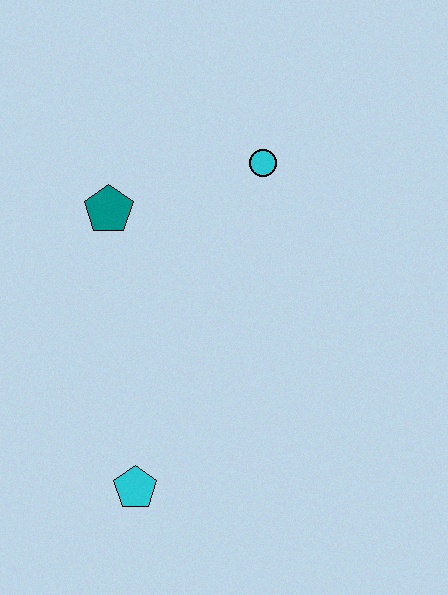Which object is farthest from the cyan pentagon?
The cyan circle is farthest from the cyan pentagon.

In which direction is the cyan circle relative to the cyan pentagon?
The cyan circle is above the cyan pentagon.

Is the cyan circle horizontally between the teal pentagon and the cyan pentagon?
No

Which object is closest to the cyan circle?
The teal pentagon is closest to the cyan circle.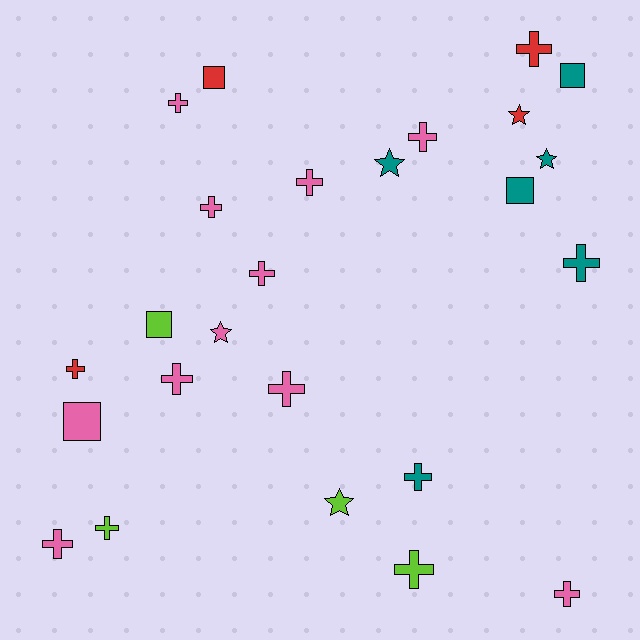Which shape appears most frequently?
Cross, with 15 objects.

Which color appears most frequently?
Pink, with 11 objects.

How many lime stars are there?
There is 1 lime star.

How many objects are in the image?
There are 25 objects.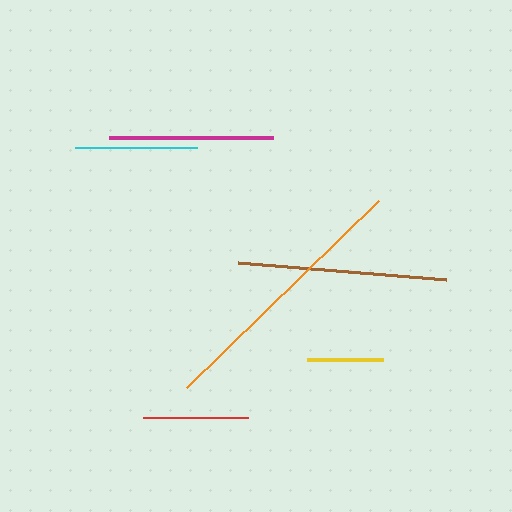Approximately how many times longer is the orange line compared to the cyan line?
The orange line is approximately 2.2 times the length of the cyan line.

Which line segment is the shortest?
The yellow line is the shortest at approximately 77 pixels.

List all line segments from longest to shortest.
From longest to shortest: orange, brown, magenta, cyan, red, yellow.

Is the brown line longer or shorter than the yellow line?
The brown line is longer than the yellow line.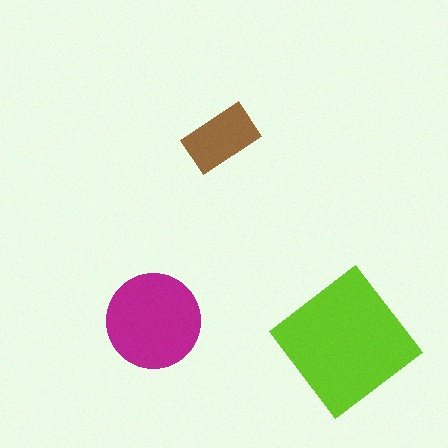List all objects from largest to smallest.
The lime diamond, the magenta circle, the brown rectangle.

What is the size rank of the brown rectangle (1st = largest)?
3rd.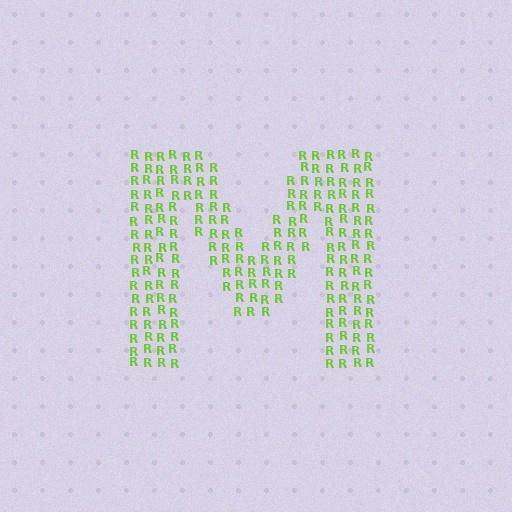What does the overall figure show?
The overall figure shows the letter M.